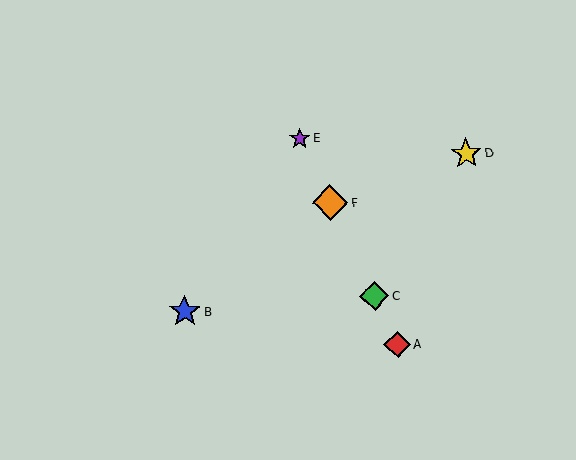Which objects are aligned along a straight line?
Objects A, C, E, F are aligned along a straight line.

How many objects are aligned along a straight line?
4 objects (A, C, E, F) are aligned along a straight line.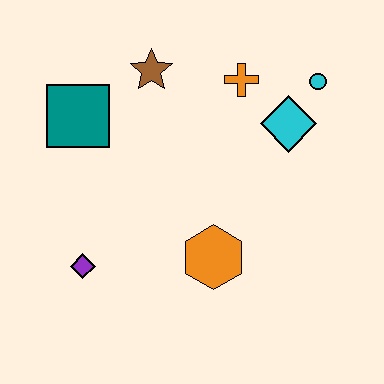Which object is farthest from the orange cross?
The purple diamond is farthest from the orange cross.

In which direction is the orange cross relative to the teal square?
The orange cross is to the right of the teal square.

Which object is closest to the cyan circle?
The cyan diamond is closest to the cyan circle.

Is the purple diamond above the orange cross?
No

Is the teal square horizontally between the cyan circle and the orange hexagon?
No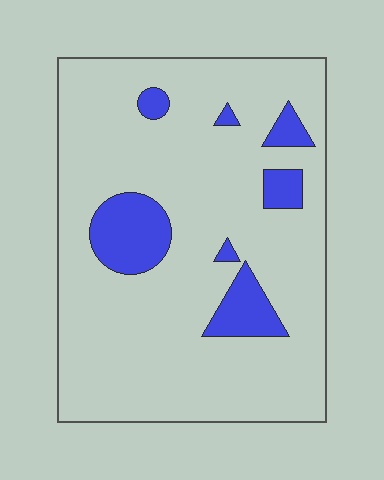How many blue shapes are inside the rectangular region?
7.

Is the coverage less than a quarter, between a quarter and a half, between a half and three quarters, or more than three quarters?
Less than a quarter.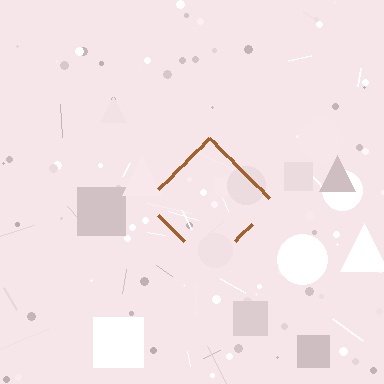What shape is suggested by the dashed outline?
The dashed outline suggests a diamond.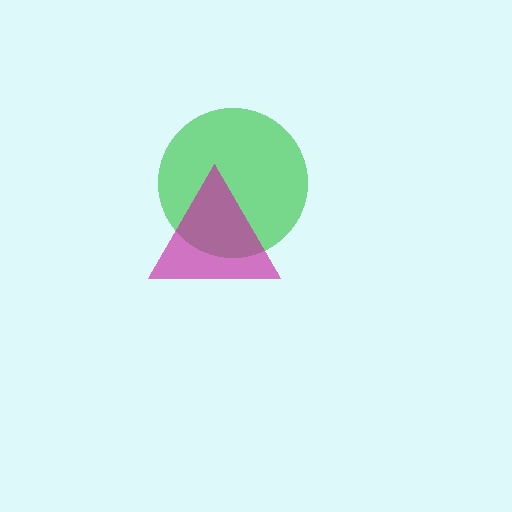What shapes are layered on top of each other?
The layered shapes are: a green circle, a magenta triangle.